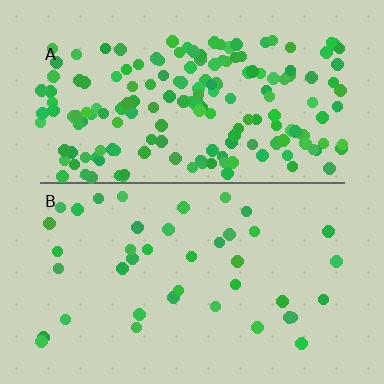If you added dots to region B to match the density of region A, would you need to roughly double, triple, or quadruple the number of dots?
Approximately quadruple.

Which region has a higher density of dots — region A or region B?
A (the top).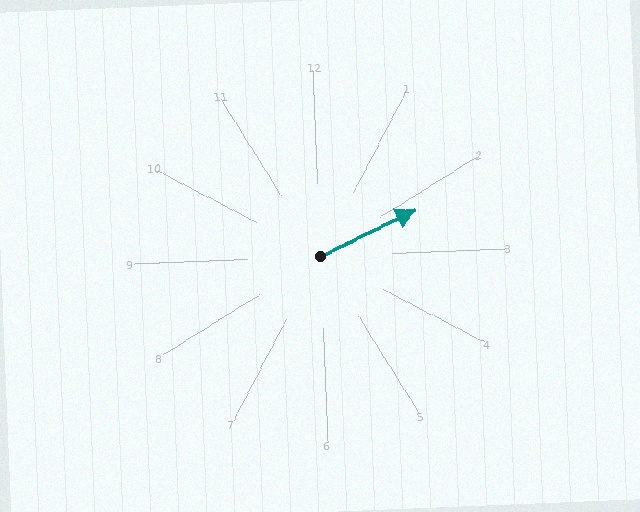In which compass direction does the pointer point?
Northeast.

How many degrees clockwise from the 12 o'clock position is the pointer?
Approximately 66 degrees.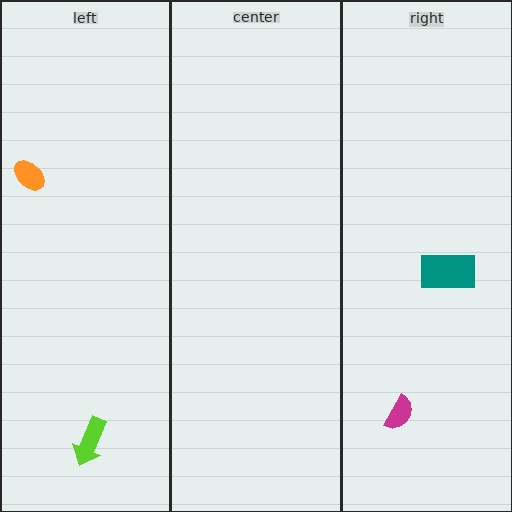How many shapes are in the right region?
2.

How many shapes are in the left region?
2.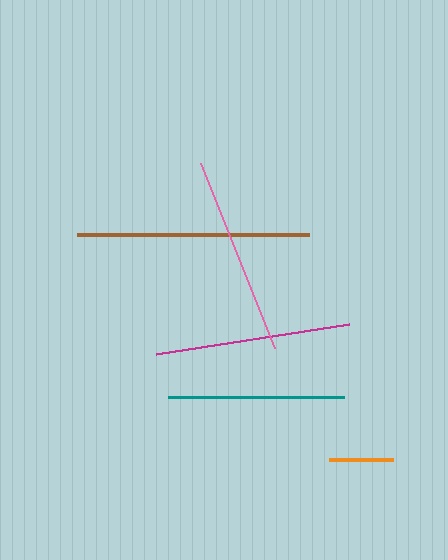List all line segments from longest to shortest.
From longest to shortest: brown, pink, magenta, teal, orange.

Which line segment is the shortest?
The orange line is the shortest at approximately 64 pixels.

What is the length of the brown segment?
The brown segment is approximately 232 pixels long.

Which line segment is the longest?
The brown line is the longest at approximately 232 pixels.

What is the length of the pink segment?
The pink segment is approximately 199 pixels long.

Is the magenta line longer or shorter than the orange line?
The magenta line is longer than the orange line.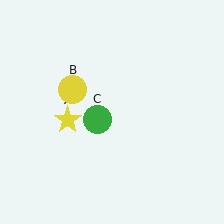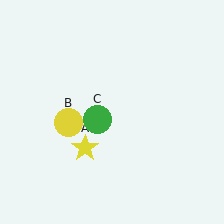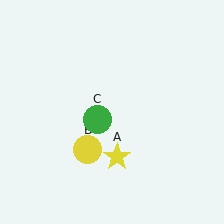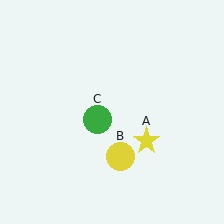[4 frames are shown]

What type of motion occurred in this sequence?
The yellow star (object A), yellow circle (object B) rotated counterclockwise around the center of the scene.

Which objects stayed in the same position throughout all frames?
Green circle (object C) remained stationary.